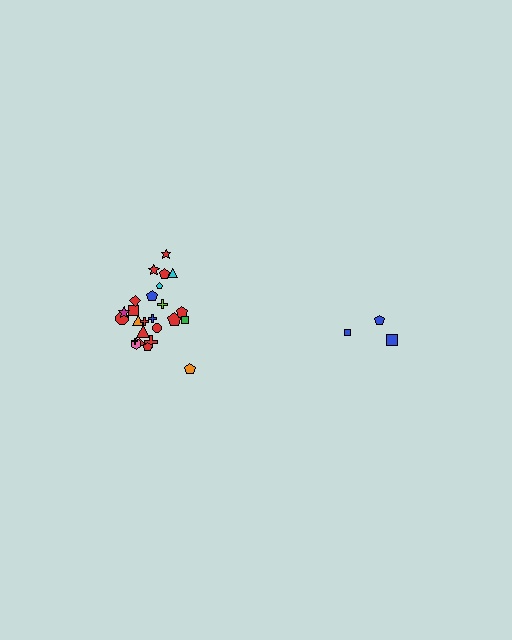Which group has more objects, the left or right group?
The left group.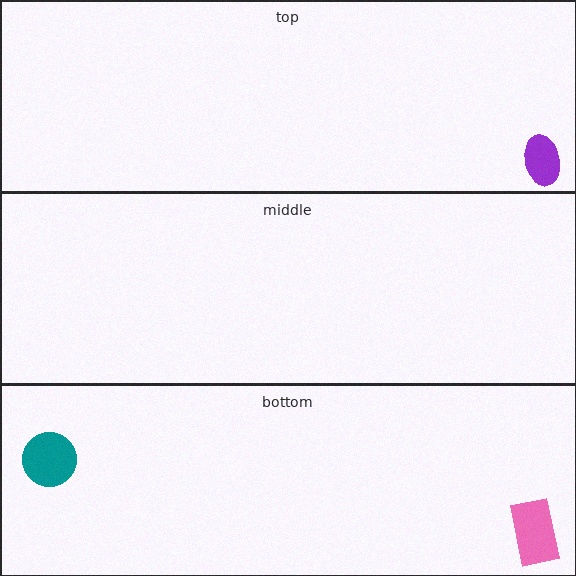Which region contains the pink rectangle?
The bottom region.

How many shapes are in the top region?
1.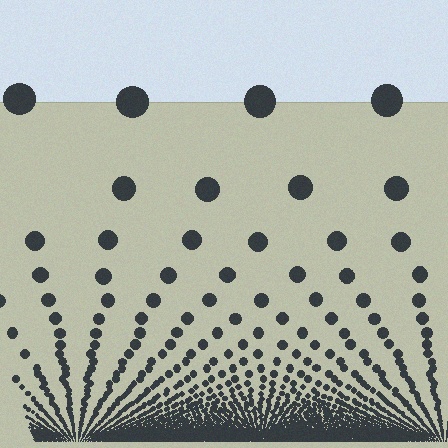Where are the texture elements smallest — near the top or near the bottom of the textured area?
Near the bottom.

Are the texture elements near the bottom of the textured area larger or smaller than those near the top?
Smaller. The gradient is inverted — elements near the bottom are smaller and denser.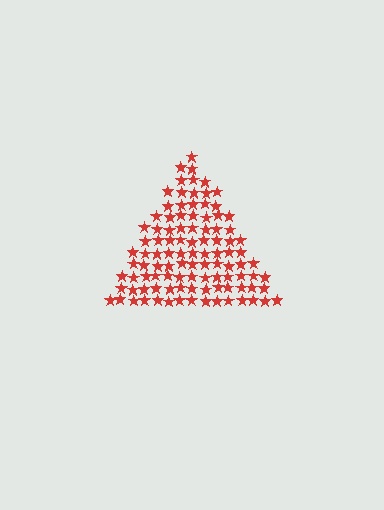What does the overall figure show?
The overall figure shows a triangle.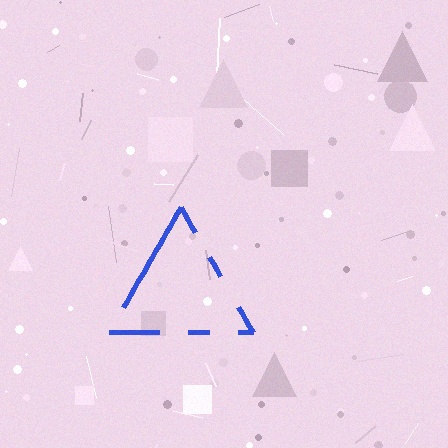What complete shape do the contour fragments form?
The contour fragments form a triangle.